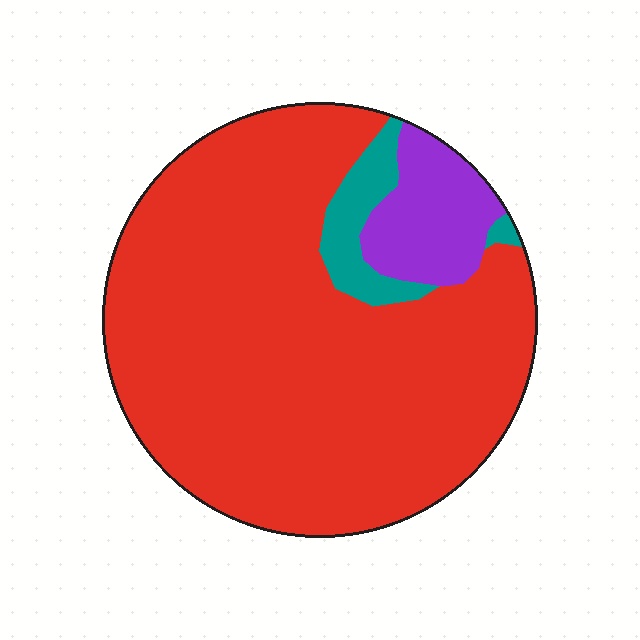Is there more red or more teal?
Red.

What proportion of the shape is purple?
Purple covers about 10% of the shape.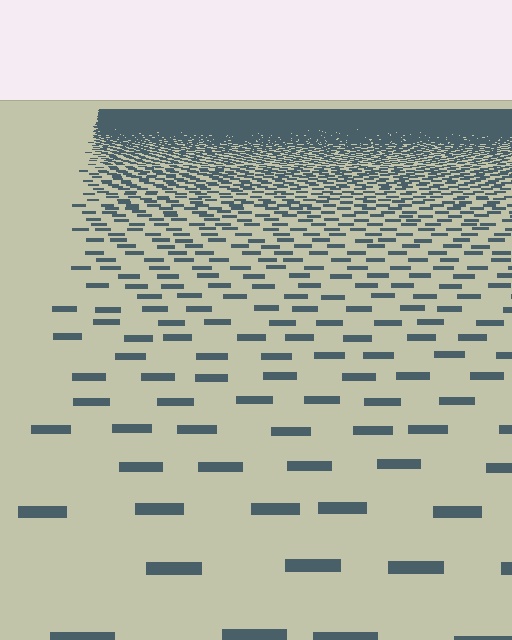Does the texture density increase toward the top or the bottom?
Density increases toward the top.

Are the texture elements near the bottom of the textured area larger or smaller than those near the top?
Larger. Near the bottom, elements are closer to the viewer and appear at a bigger on-screen size.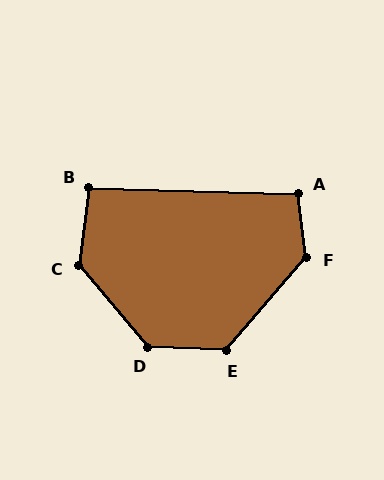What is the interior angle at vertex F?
Approximately 132 degrees (obtuse).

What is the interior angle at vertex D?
Approximately 133 degrees (obtuse).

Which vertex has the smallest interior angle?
B, at approximately 95 degrees.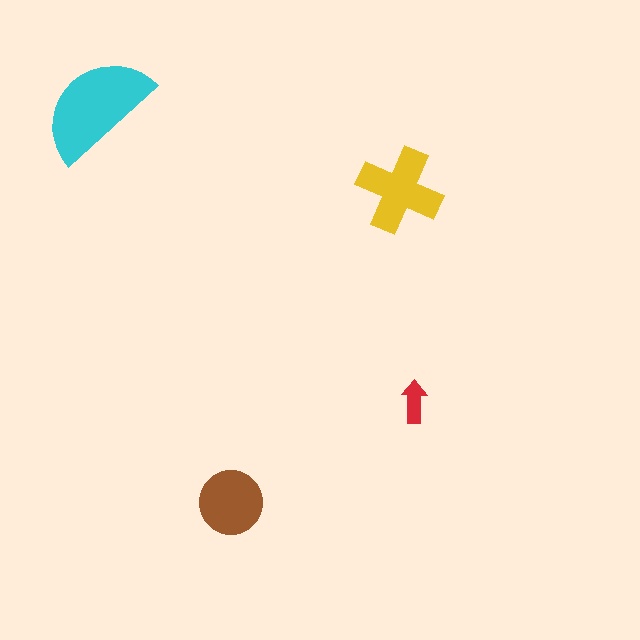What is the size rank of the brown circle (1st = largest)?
3rd.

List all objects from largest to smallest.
The cyan semicircle, the yellow cross, the brown circle, the red arrow.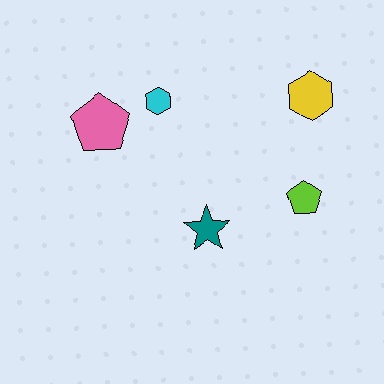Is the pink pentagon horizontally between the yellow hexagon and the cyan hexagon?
No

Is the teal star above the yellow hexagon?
No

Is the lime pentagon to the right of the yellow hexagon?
No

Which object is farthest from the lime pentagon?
The pink pentagon is farthest from the lime pentagon.